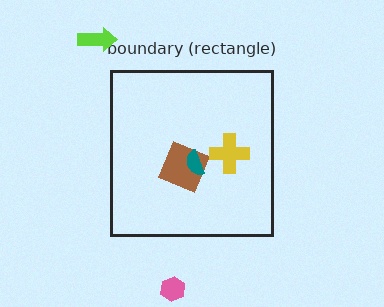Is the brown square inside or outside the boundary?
Inside.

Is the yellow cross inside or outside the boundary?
Inside.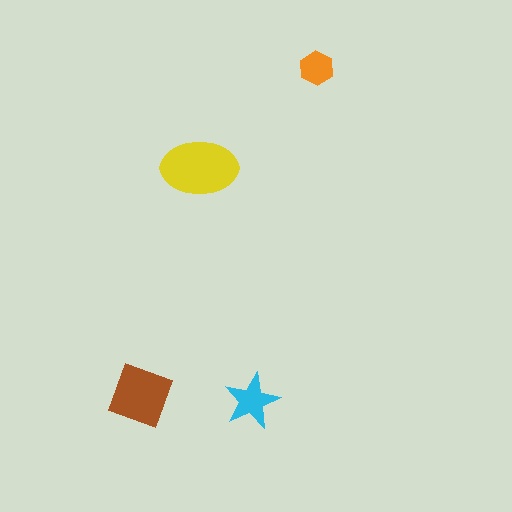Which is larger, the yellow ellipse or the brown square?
The yellow ellipse.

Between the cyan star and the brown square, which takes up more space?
The brown square.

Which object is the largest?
The yellow ellipse.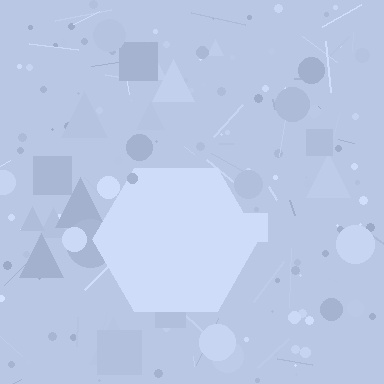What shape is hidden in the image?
A hexagon is hidden in the image.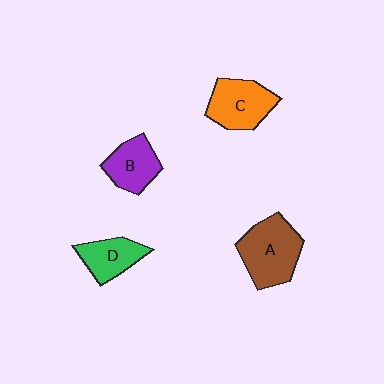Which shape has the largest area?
Shape A (brown).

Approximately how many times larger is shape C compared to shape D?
Approximately 1.3 times.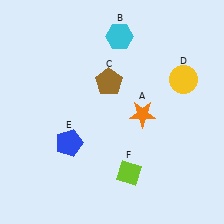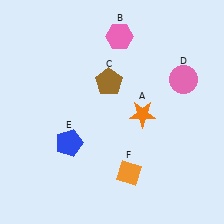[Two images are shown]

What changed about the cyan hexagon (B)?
In Image 1, B is cyan. In Image 2, it changed to pink.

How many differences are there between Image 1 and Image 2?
There are 3 differences between the two images.